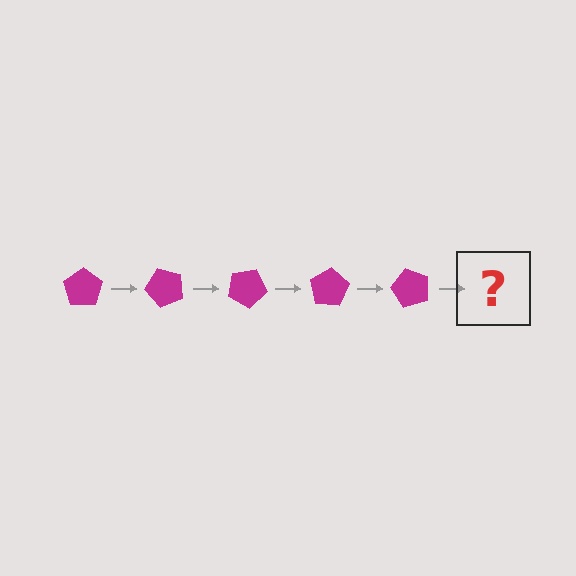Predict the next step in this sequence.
The next step is a magenta pentagon rotated 250 degrees.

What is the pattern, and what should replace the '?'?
The pattern is that the pentagon rotates 50 degrees each step. The '?' should be a magenta pentagon rotated 250 degrees.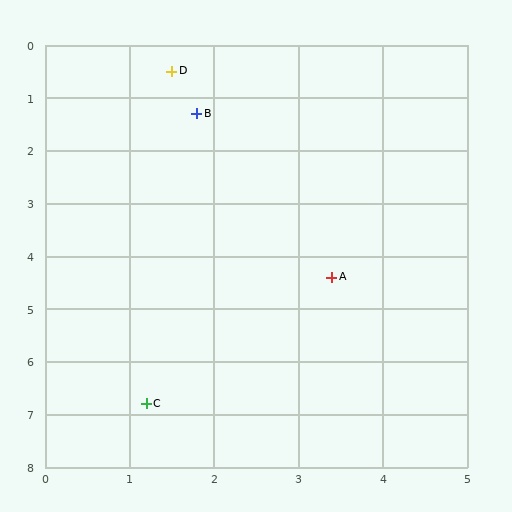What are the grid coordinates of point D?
Point D is at approximately (1.5, 0.5).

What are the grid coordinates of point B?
Point B is at approximately (1.8, 1.3).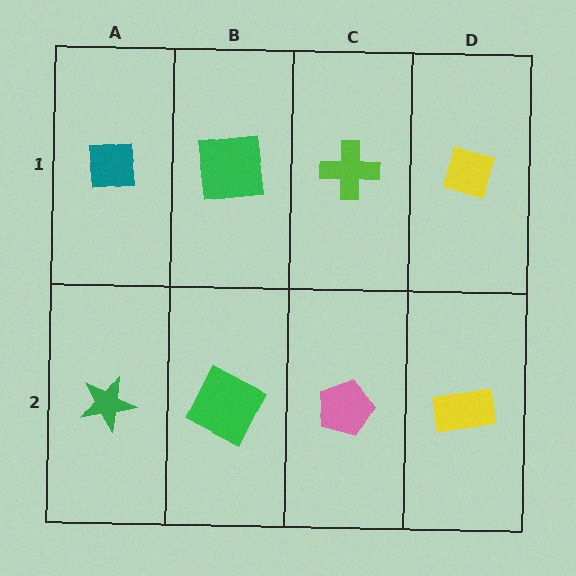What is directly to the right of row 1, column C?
A yellow square.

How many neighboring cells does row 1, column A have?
2.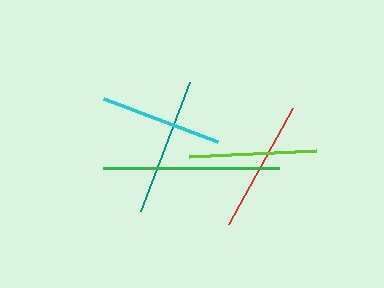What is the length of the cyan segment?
The cyan segment is approximately 121 pixels long.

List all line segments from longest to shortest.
From longest to shortest: green, teal, red, lime, cyan.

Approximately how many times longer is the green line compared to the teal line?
The green line is approximately 1.3 times the length of the teal line.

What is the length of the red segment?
The red segment is approximately 133 pixels long.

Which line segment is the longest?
The green line is the longest at approximately 176 pixels.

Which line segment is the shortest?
The cyan line is the shortest at approximately 121 pixels.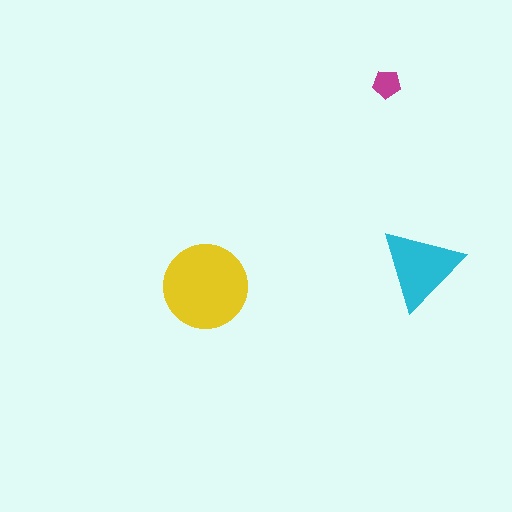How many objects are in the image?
There are 3 objects in the image.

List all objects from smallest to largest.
The magenta pentagon, the cyan triangle, the yellow circle.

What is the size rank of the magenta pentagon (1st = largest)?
3rd.